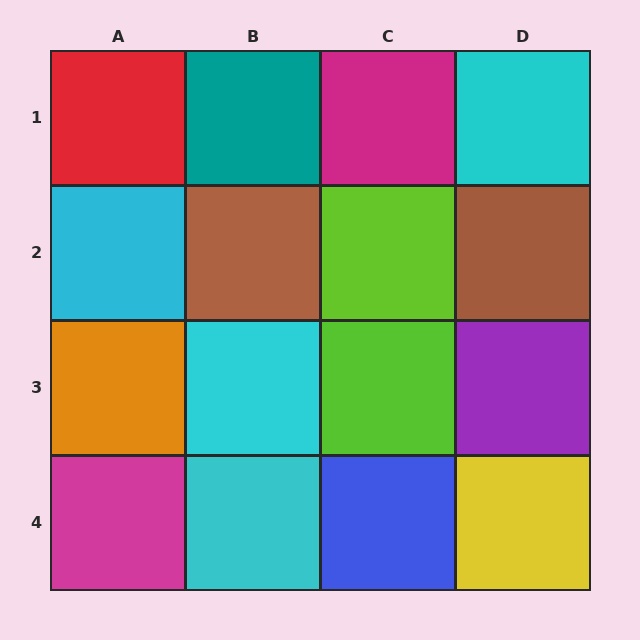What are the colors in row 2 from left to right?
Cyan, brown, lime, brown.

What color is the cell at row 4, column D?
Yellow.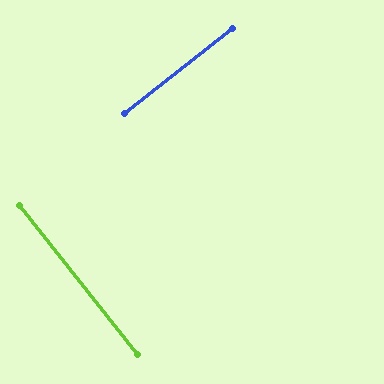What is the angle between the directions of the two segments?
Approximately 90 degrees.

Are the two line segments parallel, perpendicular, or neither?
Perpendicular — they meet at approximately 90°.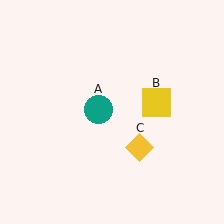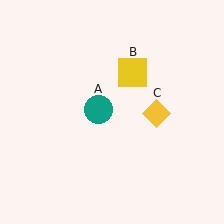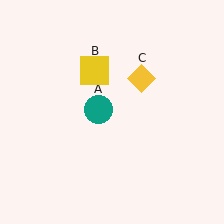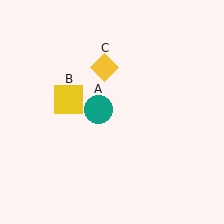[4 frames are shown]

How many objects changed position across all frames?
2 objects changed position: yellow square (object B), yellow diamond (object C).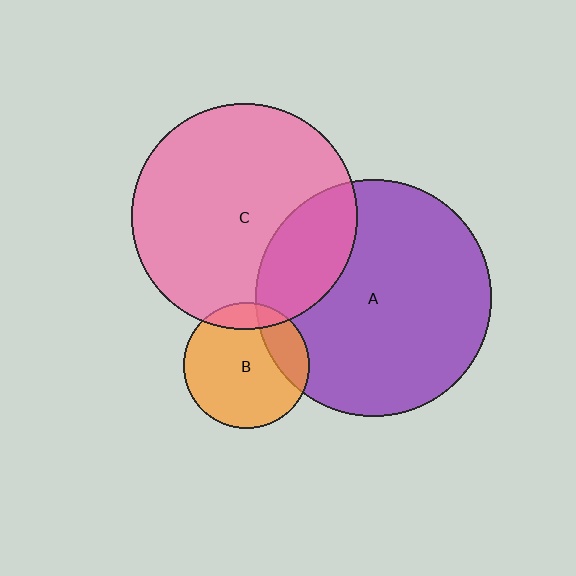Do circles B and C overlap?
Yes.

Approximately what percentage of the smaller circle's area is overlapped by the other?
Approximately 15%.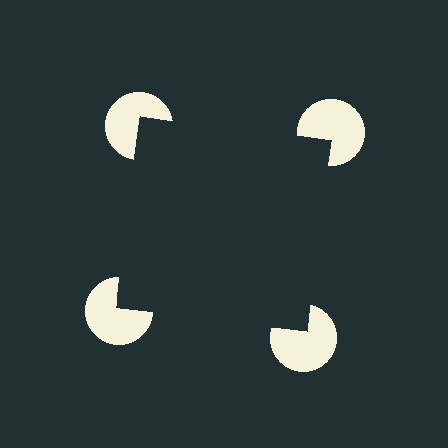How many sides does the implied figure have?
4 sides.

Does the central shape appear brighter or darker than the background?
It typically appears slightly darker than the background, even though no actual brightness change is drawn.